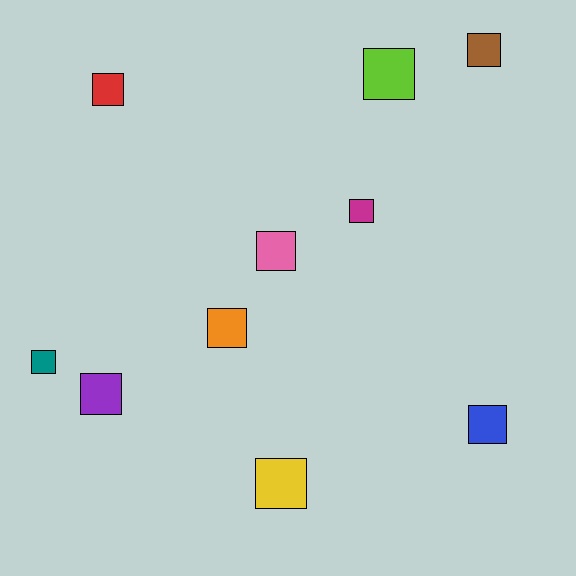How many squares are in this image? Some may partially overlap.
There are 10 squares.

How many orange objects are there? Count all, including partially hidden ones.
There is 1 orange object.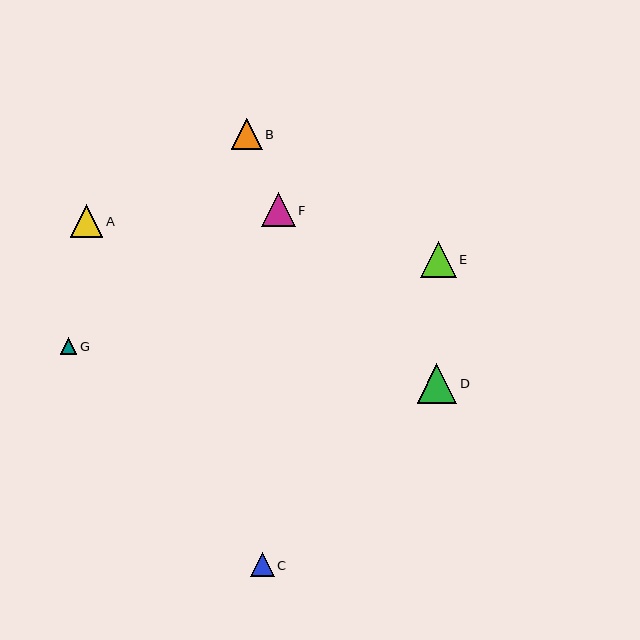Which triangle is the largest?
Triangle D is the largest with a size of approximately 39 pixels.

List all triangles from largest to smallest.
From largest to smallest: D, E, F, A, B, C, G.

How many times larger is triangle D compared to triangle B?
Triangle D is approximately 1.3 times the size of triangle B.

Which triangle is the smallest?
Triangle G is the smallest with a size of approximately 16 pixels.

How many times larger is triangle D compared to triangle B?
Triangle D is approximately 1.3 times the size of triangle B.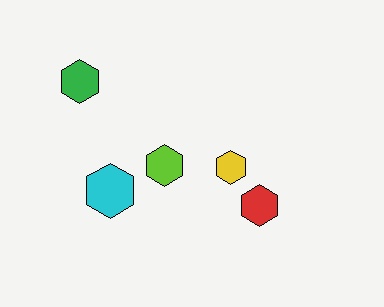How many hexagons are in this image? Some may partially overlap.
There are 5 hexagons.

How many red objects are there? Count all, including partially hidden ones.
There is 1 red object.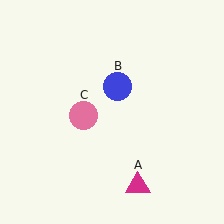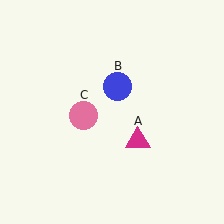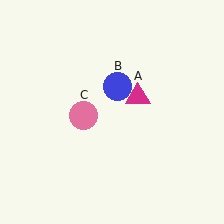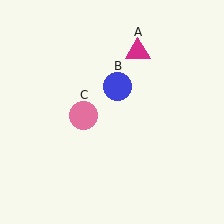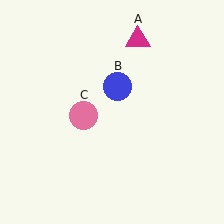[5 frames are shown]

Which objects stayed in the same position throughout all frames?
Blue circle (object B) and pink circle (object C) remained stationary.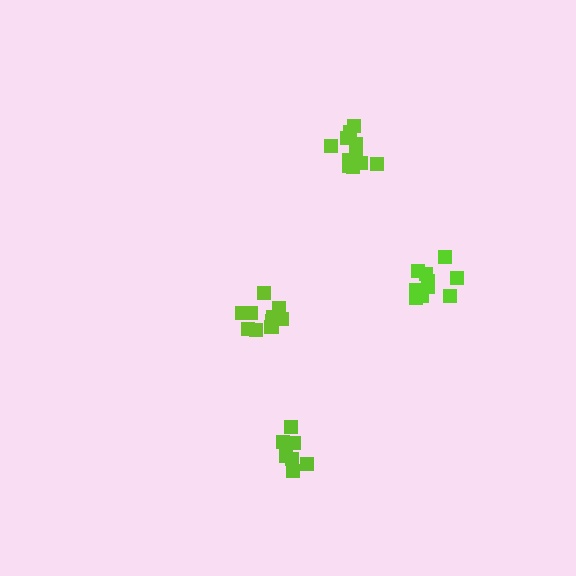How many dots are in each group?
Group 1: 12 dots, Group 2: 10 dots, Group 3: 7 dots, Group 4: 12 dots (41 total).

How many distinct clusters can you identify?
There are 4 distinct clusters.